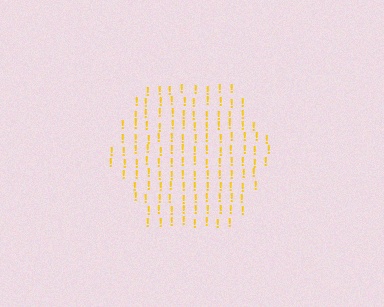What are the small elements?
The small elements are exclamation marks.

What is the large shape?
The large shape is a hexagon.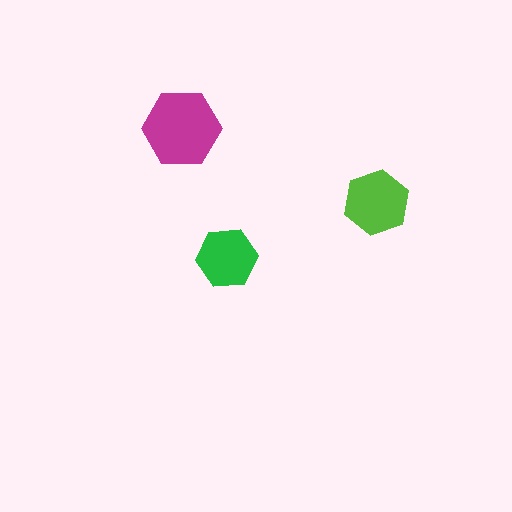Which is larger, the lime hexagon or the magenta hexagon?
The magenta one.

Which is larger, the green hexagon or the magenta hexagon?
The magenta one.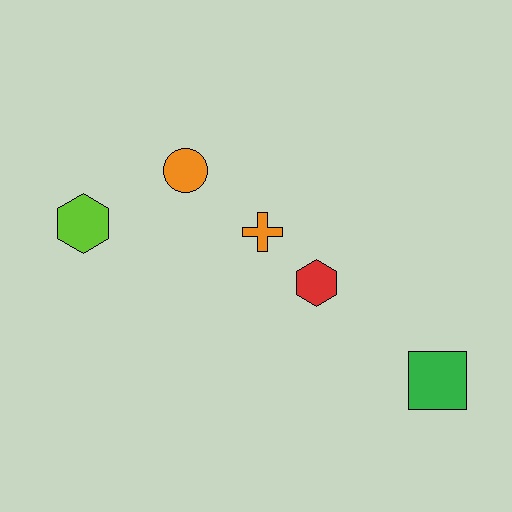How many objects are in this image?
There are 5 objects.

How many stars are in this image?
There are no stars.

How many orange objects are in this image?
There are 2 orange objects.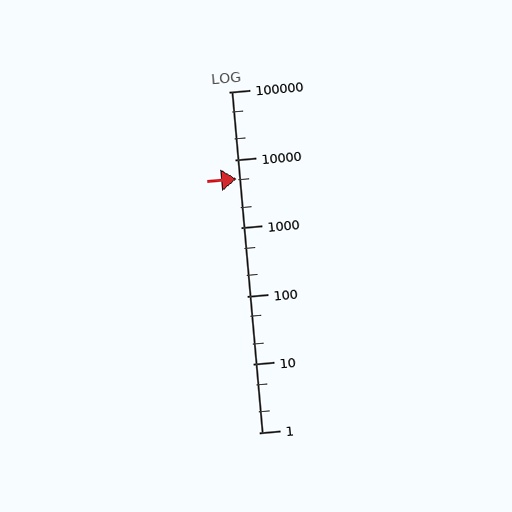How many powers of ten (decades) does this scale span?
The scale spans 5 decades, from 1 to 100000.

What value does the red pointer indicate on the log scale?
The pointer indicates approximately 5200.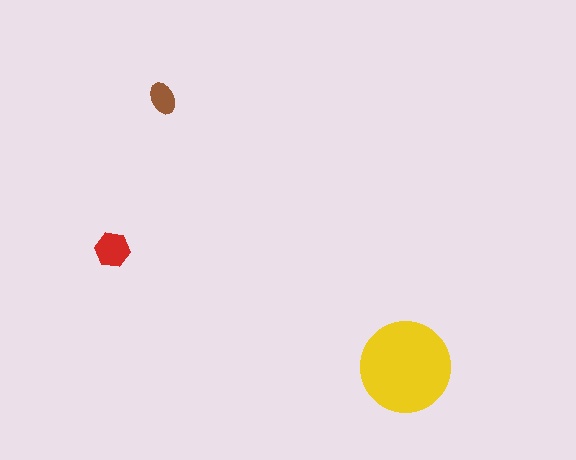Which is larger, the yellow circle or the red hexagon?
The yellow circle.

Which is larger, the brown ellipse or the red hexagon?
The red hexagon.